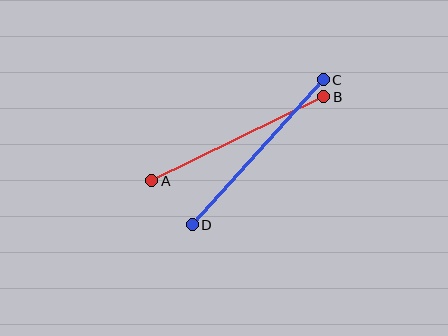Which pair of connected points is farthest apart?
Points C and D are farthest apart.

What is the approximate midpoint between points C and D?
The midpoint is at approximately (258, 152) pixels.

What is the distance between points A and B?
The distance is approximately 191 pixels.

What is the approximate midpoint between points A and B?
The midpoint is at approximately (238, 139) pixels.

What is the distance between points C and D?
The distance is approximately 196 pixels.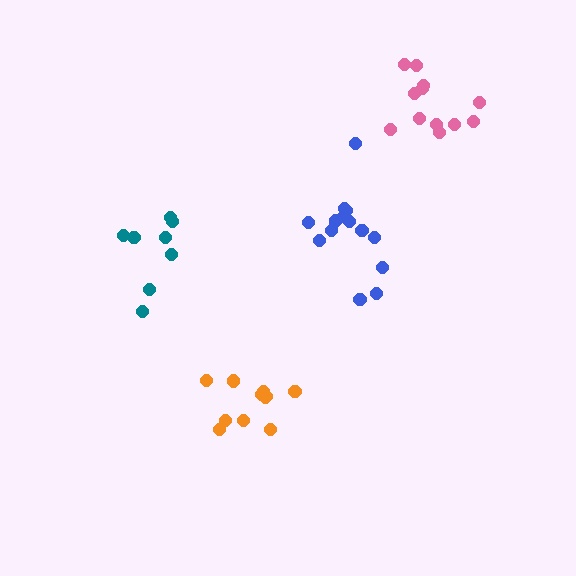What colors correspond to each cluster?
The clusters are colored: blue, orange, pink, teal.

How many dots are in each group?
Group 1: 14 dots, Group 2: 11 dots, Group 3: 12 dots, Group 4: 8 dots (45 total).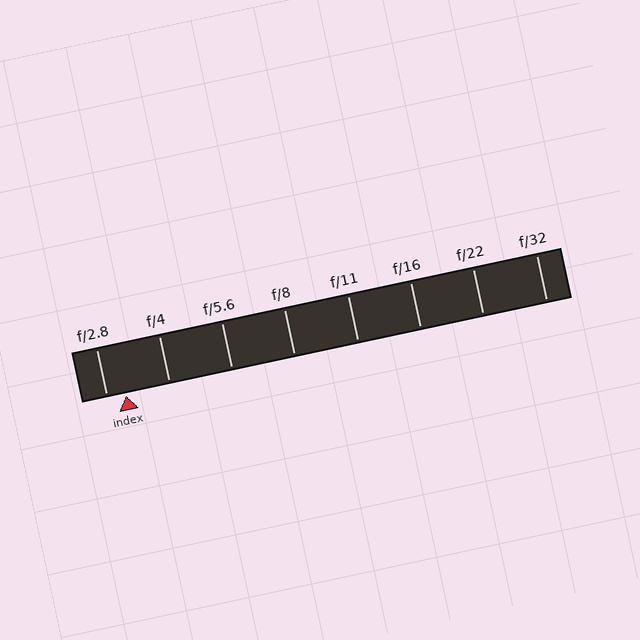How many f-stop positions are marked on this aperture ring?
There are 8 f-stop positions marked.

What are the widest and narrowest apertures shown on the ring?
The widest aperture shown is f/2.8 and the narrowest is f/32.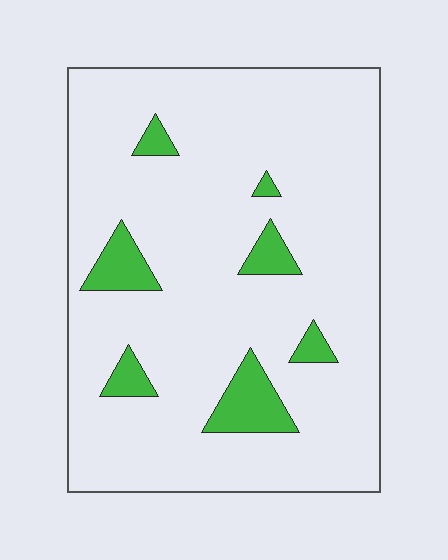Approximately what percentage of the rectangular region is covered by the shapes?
Approximately 10%.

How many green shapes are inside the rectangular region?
7.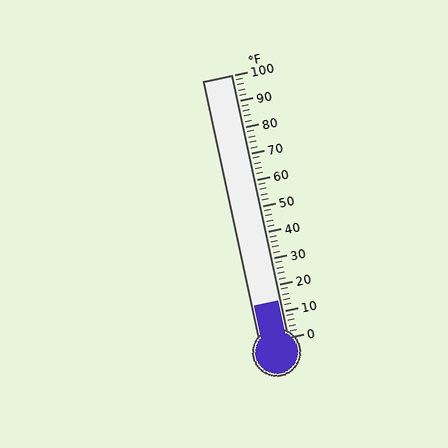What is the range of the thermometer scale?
The thermometer scale ranges from 0°F to 100°F.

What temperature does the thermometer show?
The thermometer shows approximately 14°F.